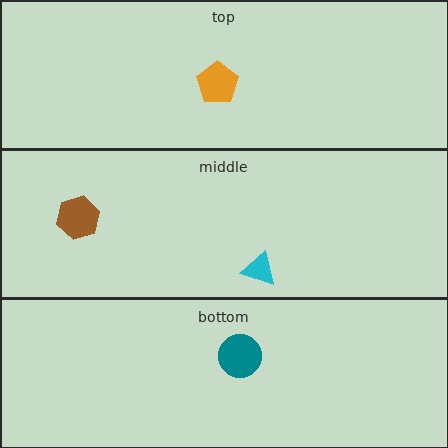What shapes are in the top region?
The orange pentagon.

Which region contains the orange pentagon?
The top region.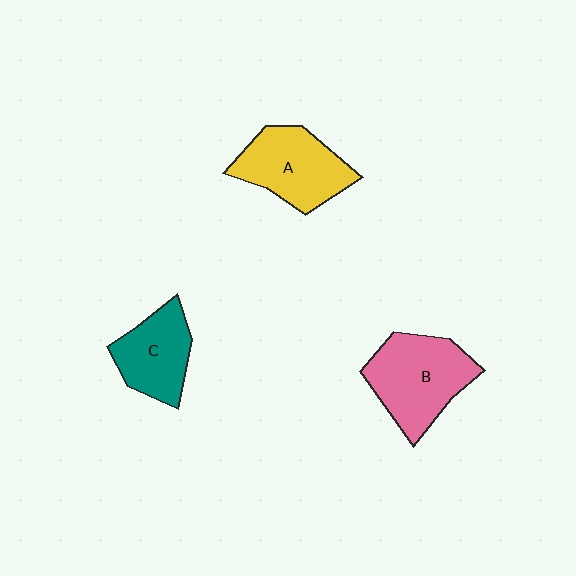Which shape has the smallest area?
Shape C (teal).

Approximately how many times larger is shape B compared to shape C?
Approximately 1.4 times.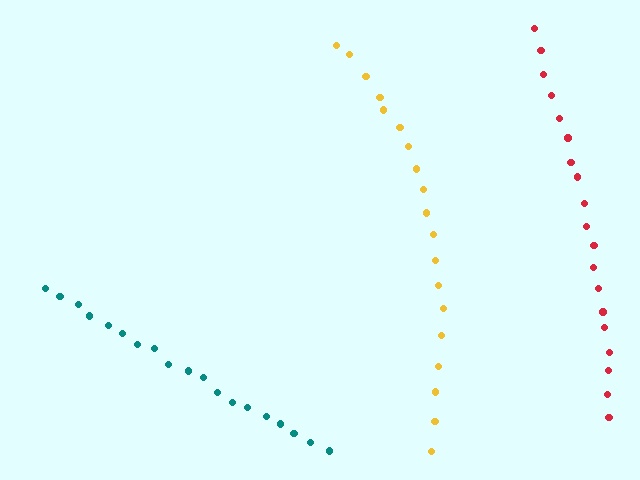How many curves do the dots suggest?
There are 3 distinct paths.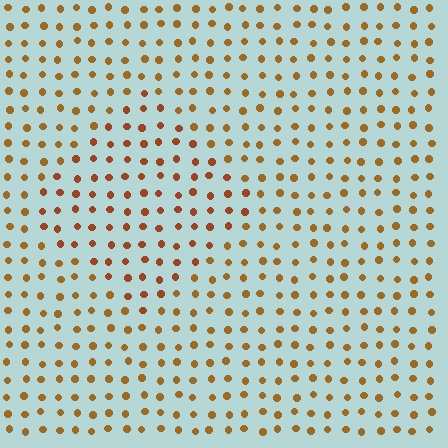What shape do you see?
I see a diamond.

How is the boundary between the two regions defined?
The boundary is defined purely by a slight shift in hue (about 19 degrees). Spacing, size, and orientation are identical on both sides.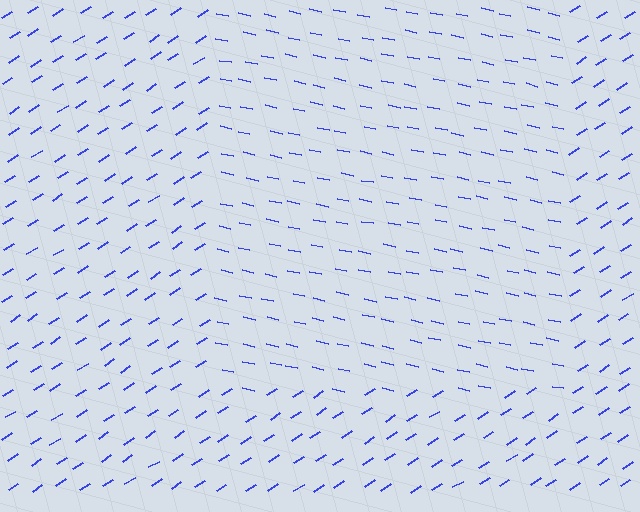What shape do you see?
I see a rectangle.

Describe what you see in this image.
The image is filled with small blue line segments. A rectangle region in the image has lines oriented differently from the surrounding lines, creating a visible texture boundary.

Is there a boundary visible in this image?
Yes, there is a texture boundary formed by a change in line orientation.